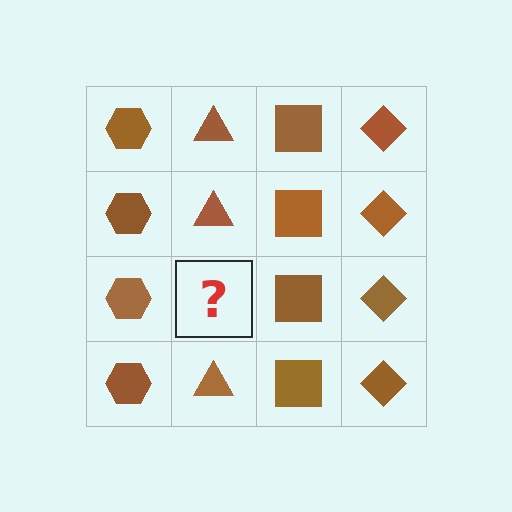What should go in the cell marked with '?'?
The missing cell should contain a brown triangle.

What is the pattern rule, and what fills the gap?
The rule is that each column has a consistent shape. The gap should be filled with a brown triangle.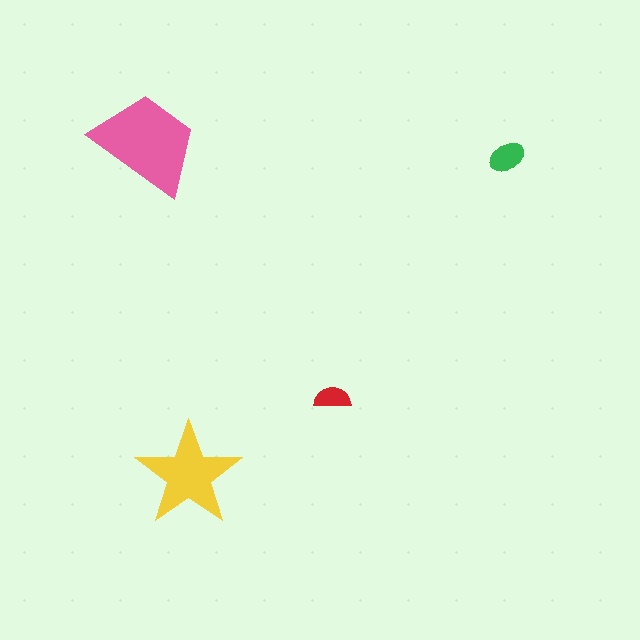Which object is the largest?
The pink trapezoid.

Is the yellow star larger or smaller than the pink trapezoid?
Smaller.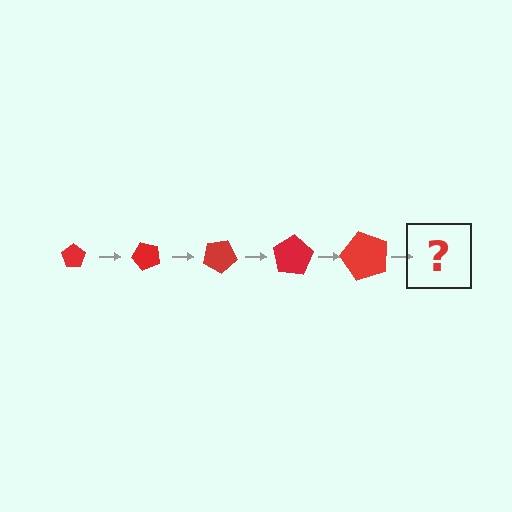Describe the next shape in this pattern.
It should be a pentagon, larger than the previous one and rotated 250 degrees from the start.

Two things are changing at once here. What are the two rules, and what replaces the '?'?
The two rules are that the pentagon grows larger each step and it rotates 50 degrees each step. The '?' should be a pentagon, larger than the previous one and rotated 250 degrees from the start.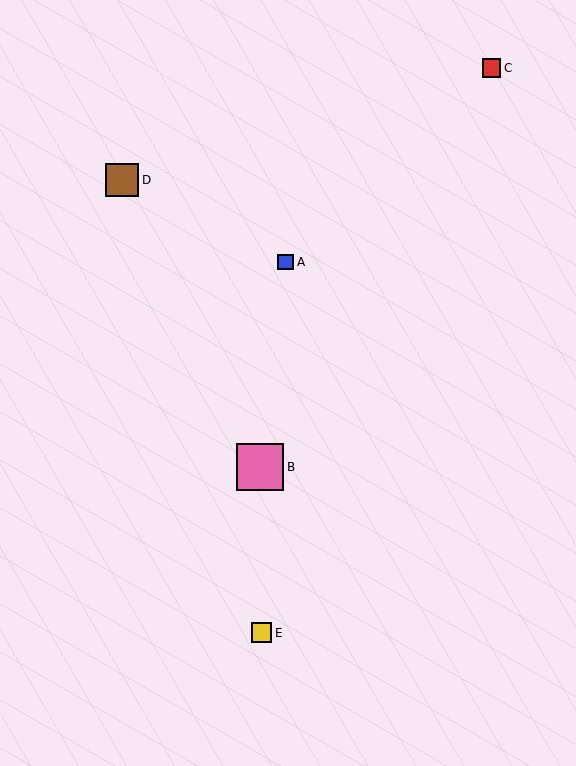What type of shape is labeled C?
Shape C is a red square.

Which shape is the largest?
The pink square (labeled B) is the largest.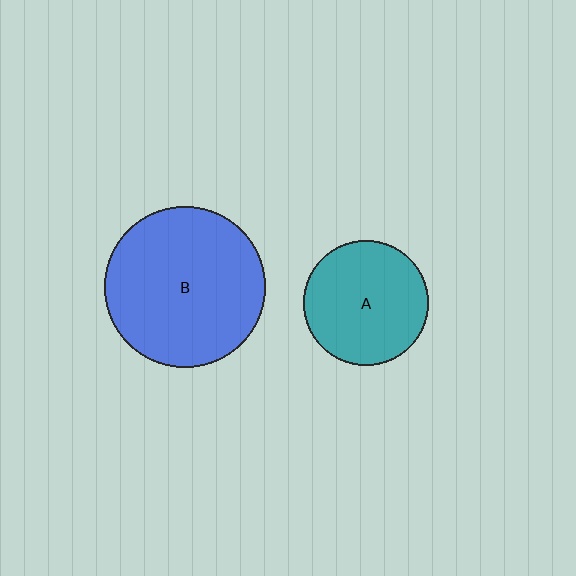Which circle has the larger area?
Circle B (blue).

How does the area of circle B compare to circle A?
Approximately 1.7 times.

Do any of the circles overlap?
No, none of the circles overlap.